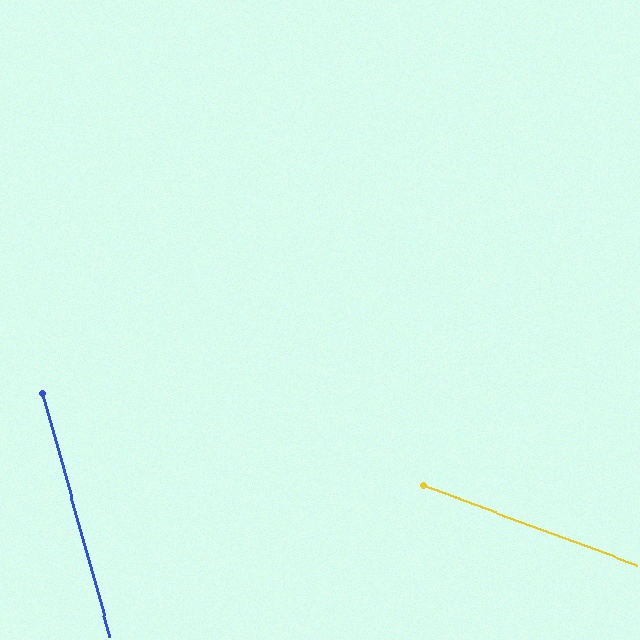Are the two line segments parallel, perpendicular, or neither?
Neither parallel nor perpendicular — they differ by about 54°.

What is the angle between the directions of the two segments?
Approximately 54 degrees.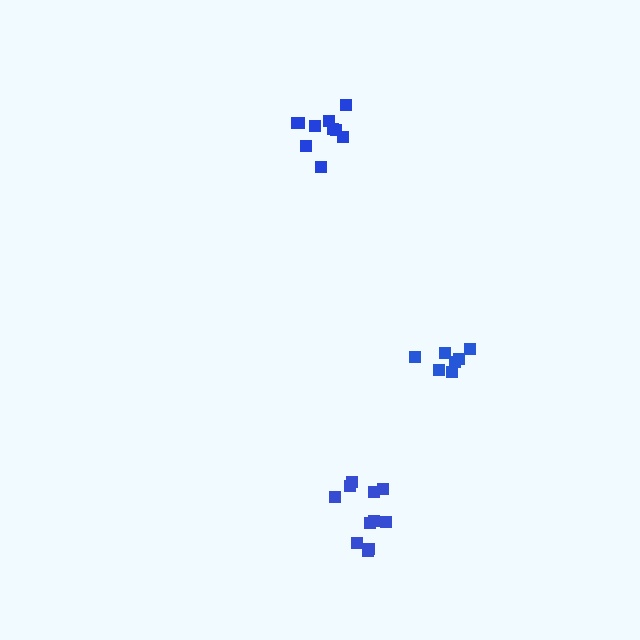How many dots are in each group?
Group 1: 10 dots, Group 2: 11 dots, Group 3: 7 dots (28 total).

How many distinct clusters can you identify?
There are 3 distinct clusters.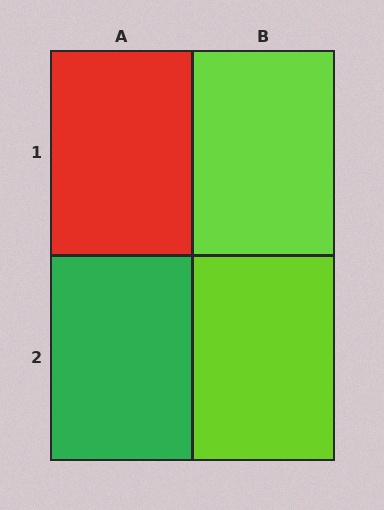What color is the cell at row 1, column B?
Lime.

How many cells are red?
1 cell is red.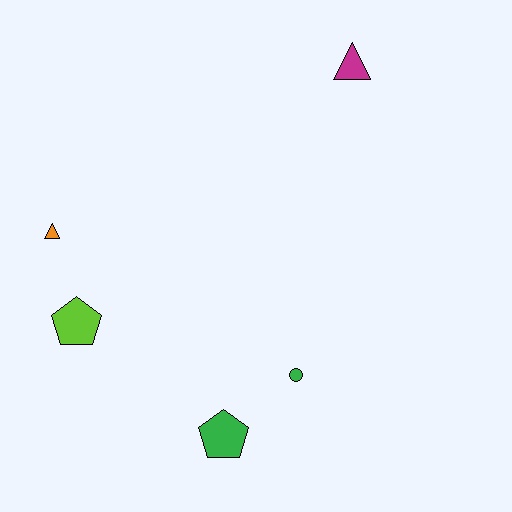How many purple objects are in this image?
There are no purple objects.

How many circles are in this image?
There is 1 circle.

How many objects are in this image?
There are 5 objects.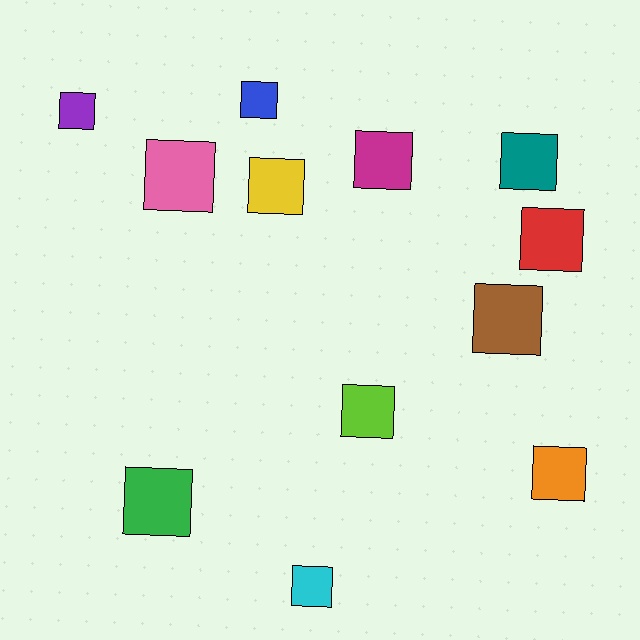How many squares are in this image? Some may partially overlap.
There are 12 squares.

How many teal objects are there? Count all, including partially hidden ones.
There is 1 teal object.